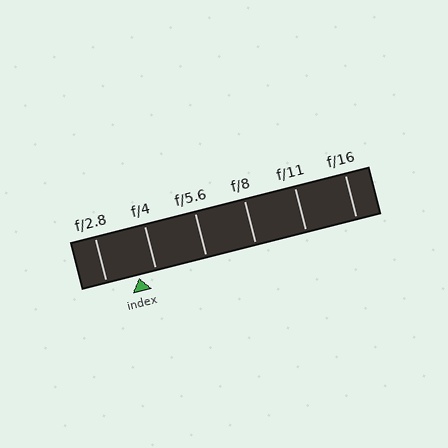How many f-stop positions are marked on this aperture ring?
There are 6 f-stop positions marked.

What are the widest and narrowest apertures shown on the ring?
The widest aperture shown is f/2.8 and the narrowest is f/16.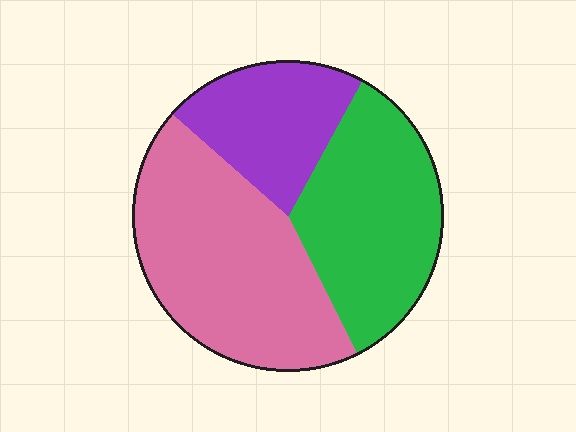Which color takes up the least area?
Purple, at roughly 20%.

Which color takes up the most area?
Pink, at roughly 45%.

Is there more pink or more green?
Pink.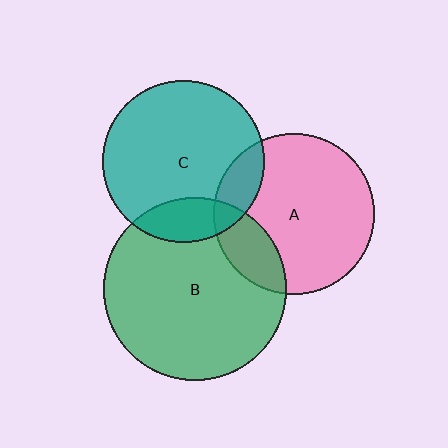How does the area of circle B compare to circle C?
Approximately 1.3 times.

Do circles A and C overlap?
Yes.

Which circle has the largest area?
Circle B (green).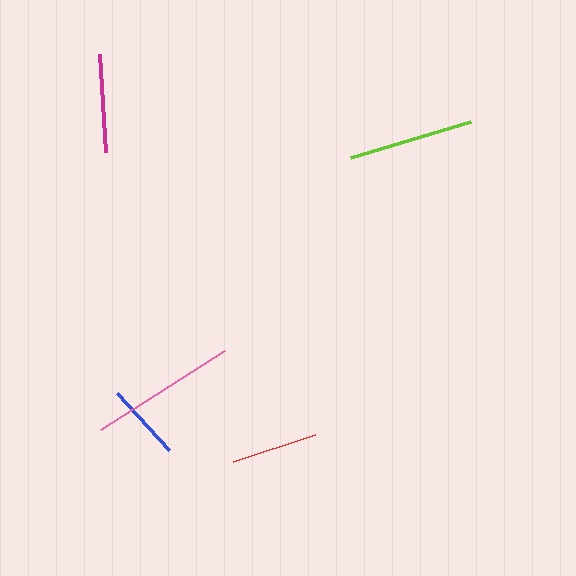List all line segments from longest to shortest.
From longest to shortest: pink, lime, magenta, red, blue.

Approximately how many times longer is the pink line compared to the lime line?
The pink line is approximately 1.2 times the length of the lime line.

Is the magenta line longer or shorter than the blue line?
The magenta line is longer than the blue line.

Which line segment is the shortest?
The blue line is the shortest at approximately 78 pixels.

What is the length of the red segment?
The red segment is approximately 86 pixels long.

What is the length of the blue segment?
The blue segment is approximately 78 pixels long.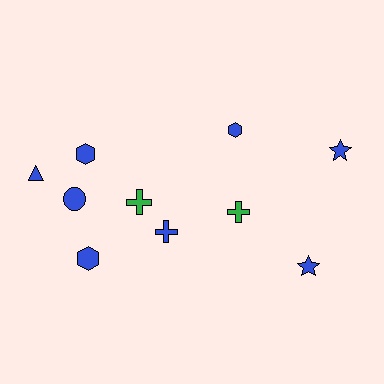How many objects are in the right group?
There are 4 objects.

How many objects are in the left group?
There are 6 objects.